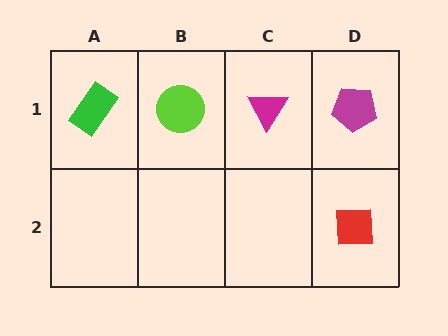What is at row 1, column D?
A magenta pentagon.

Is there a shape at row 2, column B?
No, that cell is empty.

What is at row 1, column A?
A green rectangle.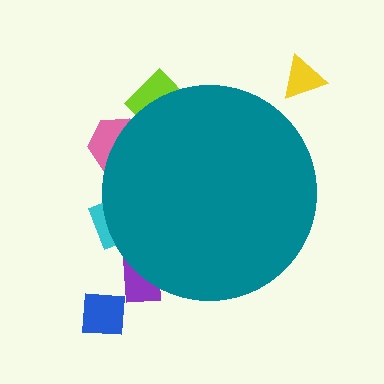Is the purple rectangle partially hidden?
Yes, the purple rectangle is partially hidden behind the teal circle.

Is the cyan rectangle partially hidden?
Yes, the cyan rectangle is partially hidden behind the teal circle.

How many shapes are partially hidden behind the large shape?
4 shapes are partially hidden.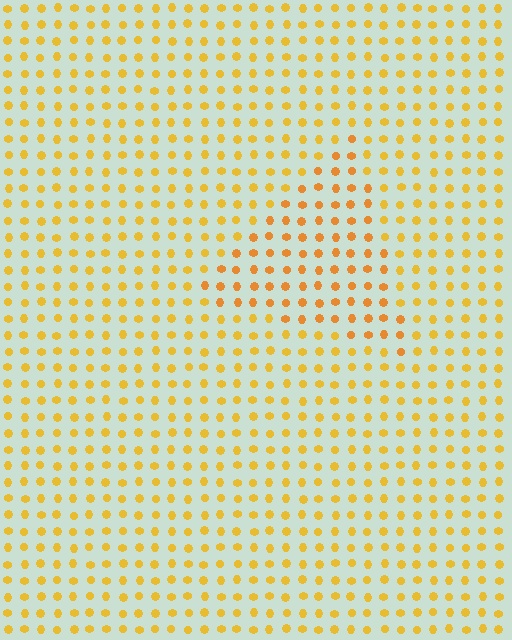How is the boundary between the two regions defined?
The boundary is defined purely by a slight shift in hue (about 17 degrees). Spacing, size, and orientation are identical on both sides.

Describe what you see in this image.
The image is filled with small yellow elements in a uniform arrangement. A triangle-shaped region is visible where the elements are tinted to a slightly different hue, forming a subtle color boundary.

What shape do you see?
I see a triangle.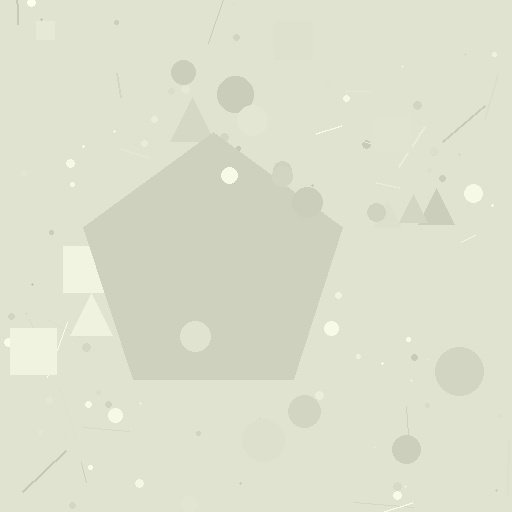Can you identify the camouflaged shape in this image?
The camouflaged shape is a pentagon.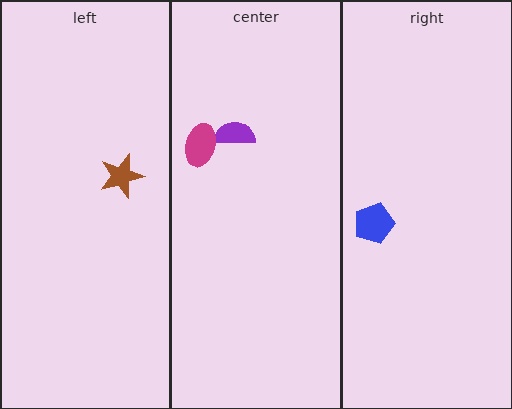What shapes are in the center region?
The purple semicircle, the magenta ellipse.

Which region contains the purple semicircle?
The center region.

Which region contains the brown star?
The left region.